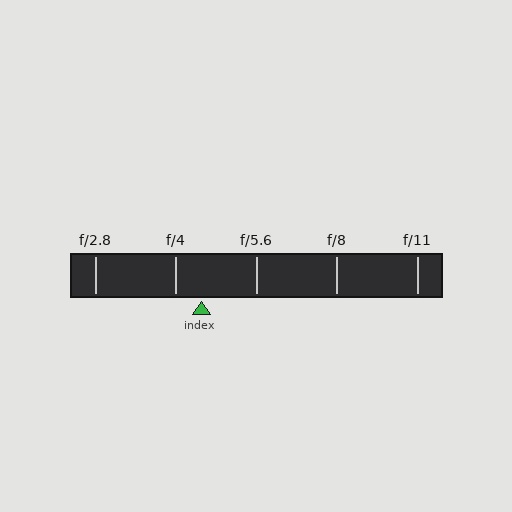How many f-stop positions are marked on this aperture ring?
There are 5 f-stop positions marked.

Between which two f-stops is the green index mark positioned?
The index mark is between f/4 and f/5.6.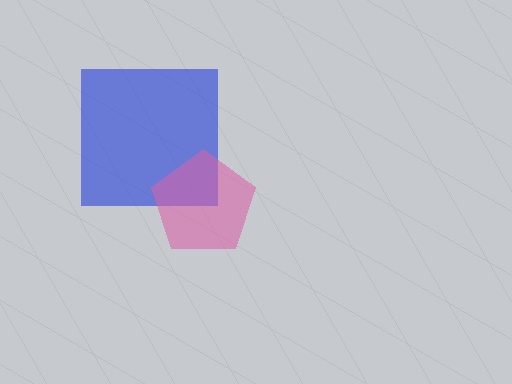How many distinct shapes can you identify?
There are 2 distinct shapes: a blue square, a pink pentagon.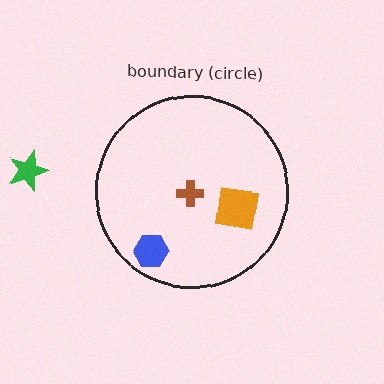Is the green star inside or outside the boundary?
Outside.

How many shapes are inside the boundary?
3 inside, 1 outside.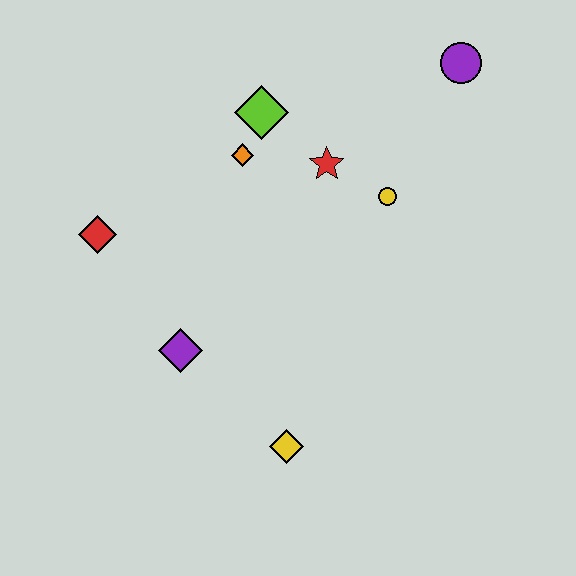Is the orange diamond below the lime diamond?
Yes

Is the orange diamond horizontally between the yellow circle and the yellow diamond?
No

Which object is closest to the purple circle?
The yellow circle is closest to the purple circle.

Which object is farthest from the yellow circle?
The red diamond is farthest from the yellow circle.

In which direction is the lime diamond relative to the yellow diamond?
The lime diamond is above the yellow diamond.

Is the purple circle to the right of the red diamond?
Yes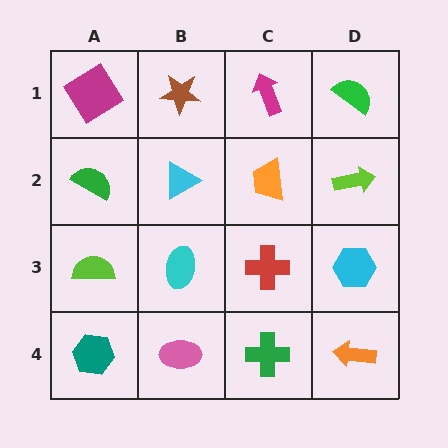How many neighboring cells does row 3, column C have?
4.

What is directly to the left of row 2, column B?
A green semicircle.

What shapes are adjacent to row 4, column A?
A lime semicircle (row 3, column A), a pink ellipse (row 4, column B).